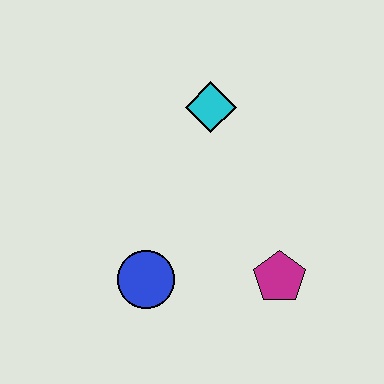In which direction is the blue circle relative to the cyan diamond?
The blue circle is below the cyan diamond.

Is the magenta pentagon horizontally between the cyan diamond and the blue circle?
No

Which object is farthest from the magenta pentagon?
The cyan diamond is farthest from the magenta pentagon.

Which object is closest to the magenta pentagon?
The blue circle is closest to the magenta pentagon.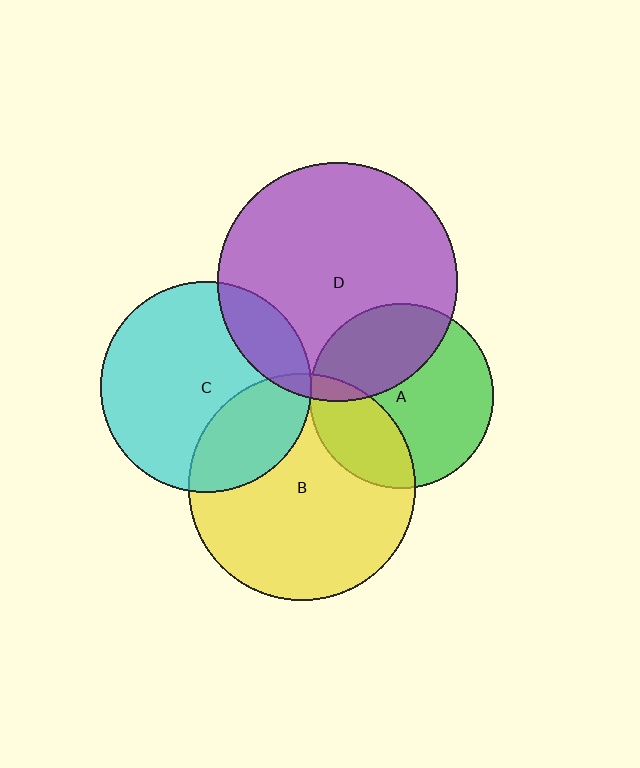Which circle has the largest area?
Circle D (purple).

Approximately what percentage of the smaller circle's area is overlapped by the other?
Approximately 5%.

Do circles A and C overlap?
Yes.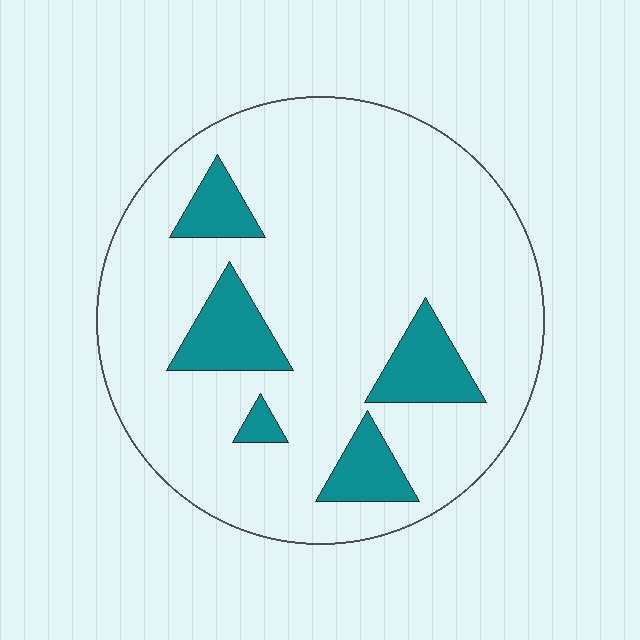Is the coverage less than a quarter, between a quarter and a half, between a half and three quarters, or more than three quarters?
Less than a quarter.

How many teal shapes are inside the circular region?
5.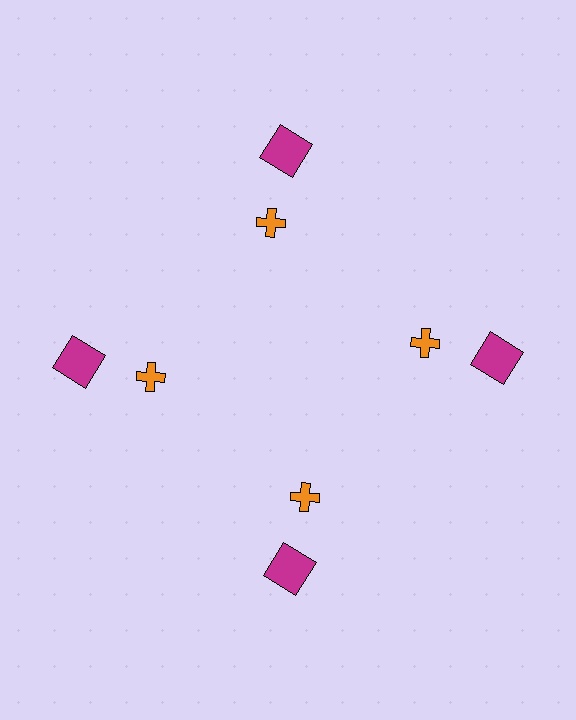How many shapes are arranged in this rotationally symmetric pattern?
There are 8 shapes, arranged in 4 groups of 2.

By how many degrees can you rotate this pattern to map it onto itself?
The pattern maps onto itself every 90 degrees of rotation.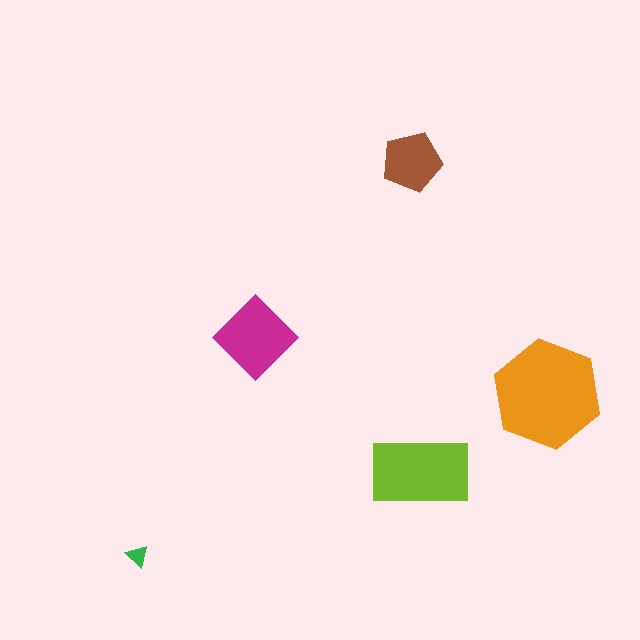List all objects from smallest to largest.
The green triangle, the brown pentagon, the magenta diamond, the lime rectangle, the orange hexagon.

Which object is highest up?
The brown pentagon is topmost.